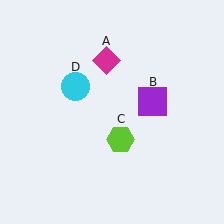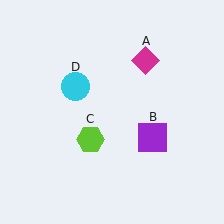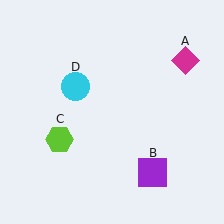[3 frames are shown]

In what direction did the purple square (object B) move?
The purple square (object B) moved down.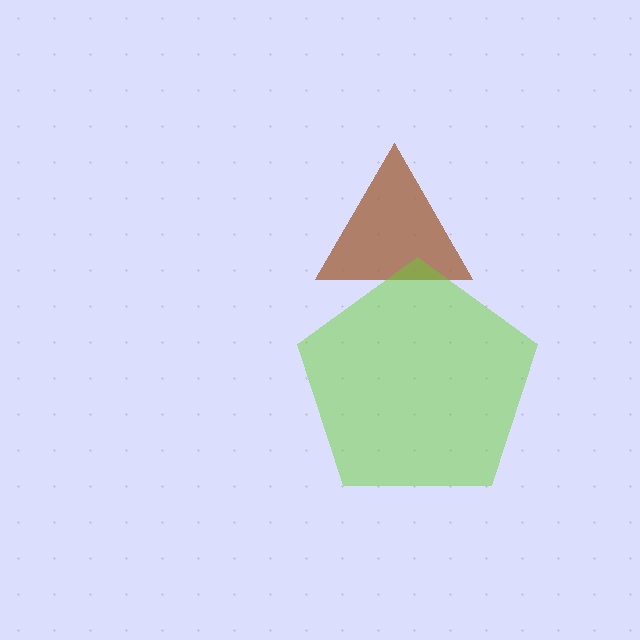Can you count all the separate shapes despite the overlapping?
Yes, there are 2 separate shapes.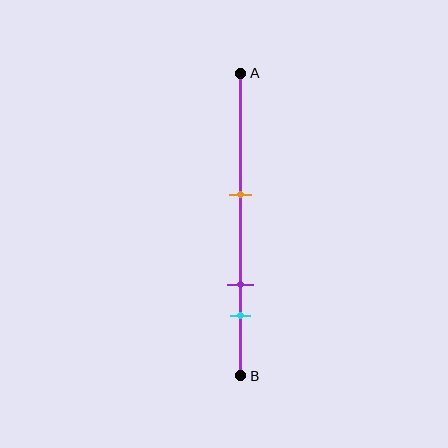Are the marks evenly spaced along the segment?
No, the marks are not evenly spaced.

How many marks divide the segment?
There are 3 marks dividing the segment.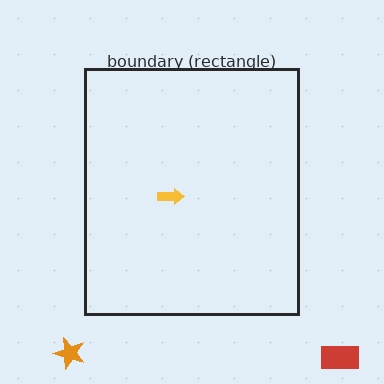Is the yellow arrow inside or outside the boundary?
Inside.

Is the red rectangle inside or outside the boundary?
Outside.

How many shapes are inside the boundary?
1 inside, 2 outside.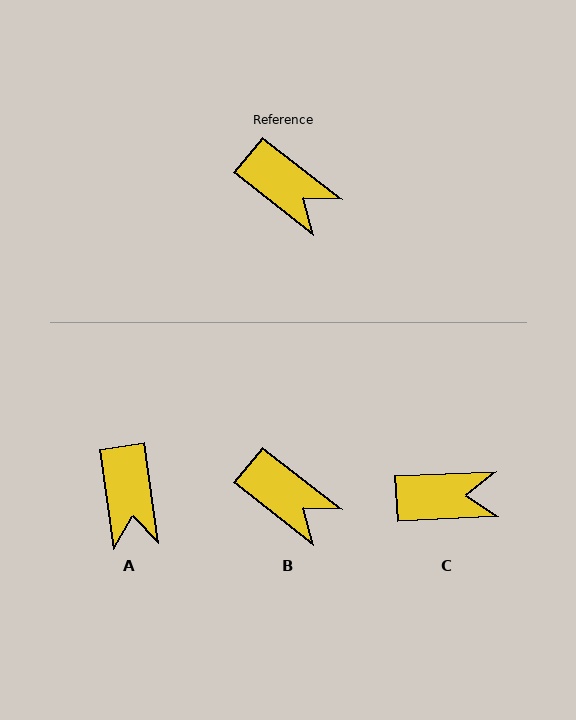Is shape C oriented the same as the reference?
No, it is off by about 41 degrees.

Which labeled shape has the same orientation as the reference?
B.